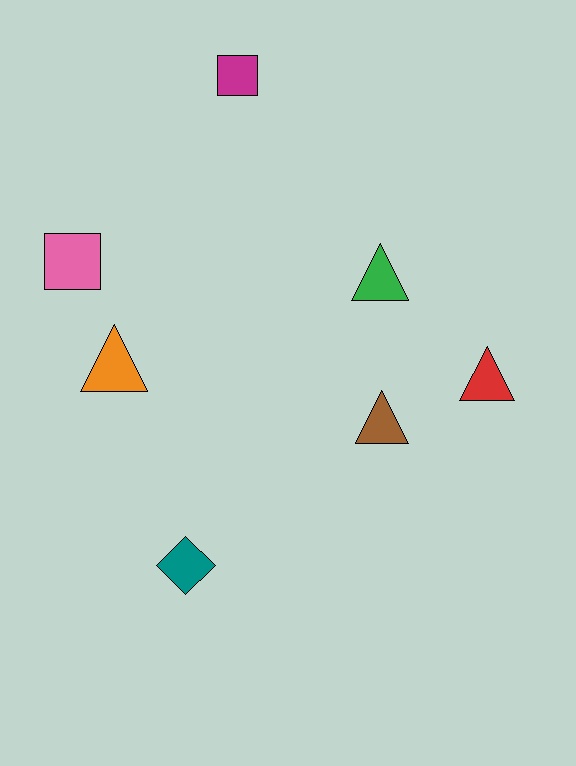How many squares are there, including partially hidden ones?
There are 2 squares.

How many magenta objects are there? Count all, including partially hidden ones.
There is 1 magenta object.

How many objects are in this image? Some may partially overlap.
There are 7 objects.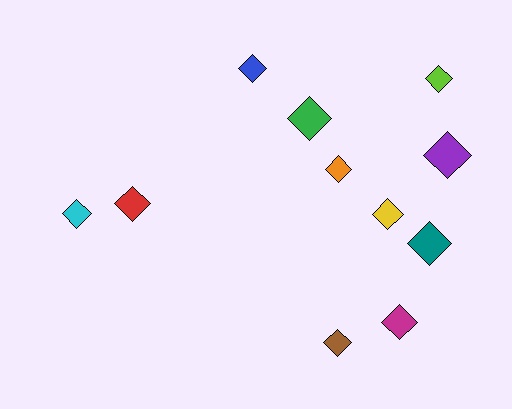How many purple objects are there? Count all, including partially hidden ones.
There is 1 purple object.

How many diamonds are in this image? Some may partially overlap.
There are 11 diamonds.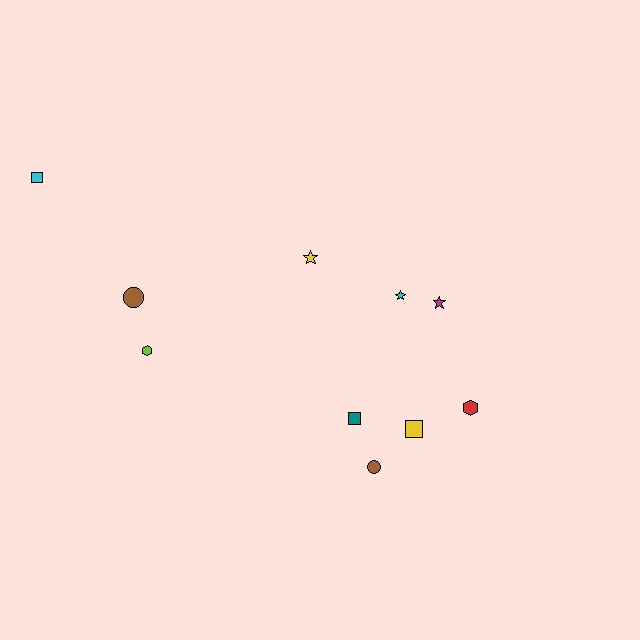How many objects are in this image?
There are 10 objects.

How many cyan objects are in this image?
There are 2 cyan objects.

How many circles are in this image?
There are 2 circles.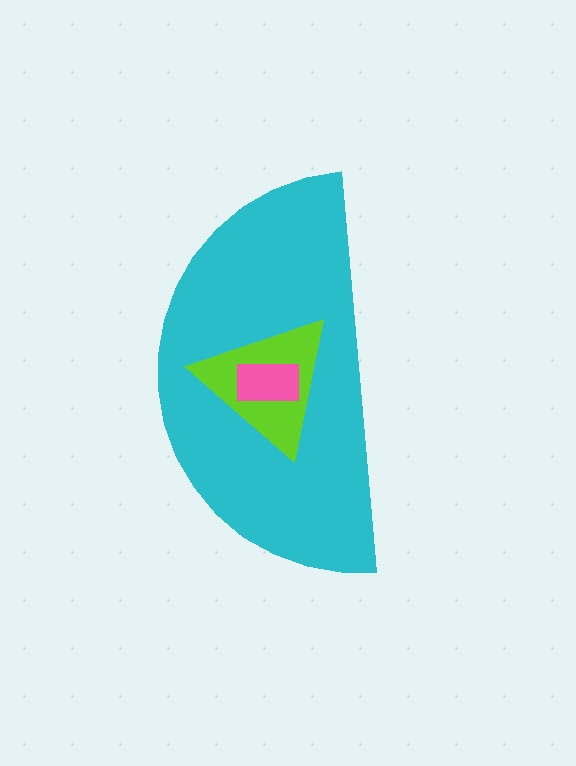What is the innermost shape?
The pink rectangle.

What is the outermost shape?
The cyan semicircle.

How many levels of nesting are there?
3.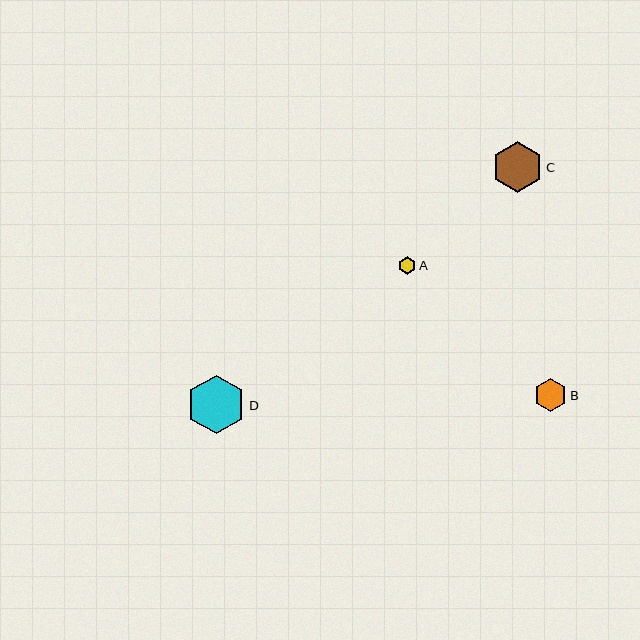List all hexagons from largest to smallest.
From largest to smallest: D, C, B, A.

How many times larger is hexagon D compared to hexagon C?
Hexagon D is approximately 1.2 times the size of hexagon C.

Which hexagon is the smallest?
Hexagon A is the smallest with a size of approximately 18 pixels.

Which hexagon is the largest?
Hexagon D is the largest with a size of approximately 58 pixels.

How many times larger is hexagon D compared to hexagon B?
Hexagon D is approximately 1.8 times the size of hexagon B.